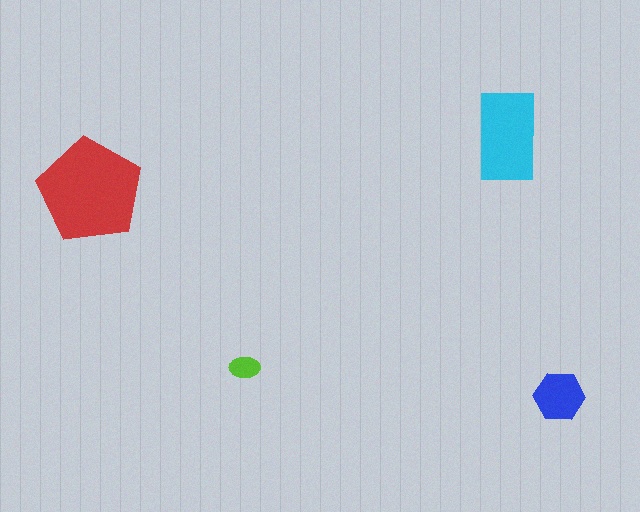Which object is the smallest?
The lime ellipse.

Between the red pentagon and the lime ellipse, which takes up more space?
The red pentagon.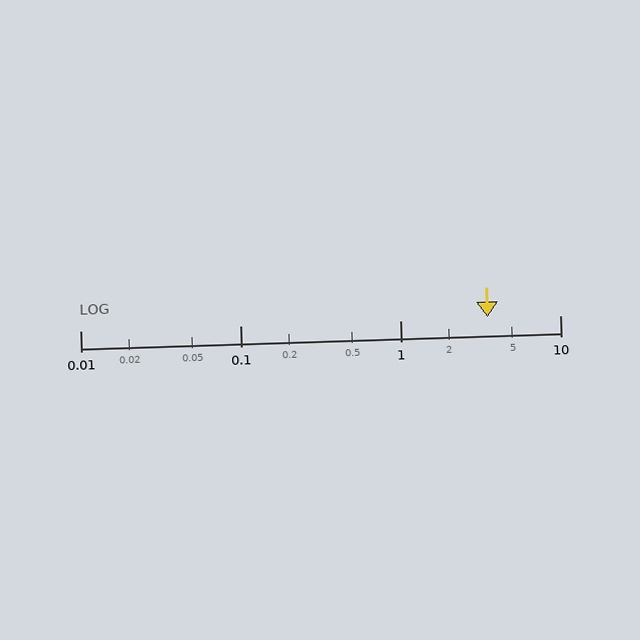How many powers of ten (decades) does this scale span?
The scale spans 3 decades, from 0.01 to 10.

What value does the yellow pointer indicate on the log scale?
The pointer indicates approximately 3.5.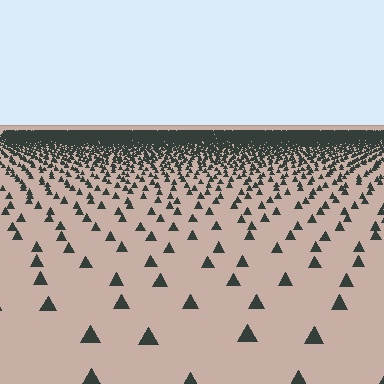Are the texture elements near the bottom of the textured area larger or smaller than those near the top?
Larger. Near the bottom, elements are closer to the viewer and appear at a bigger on-screen size.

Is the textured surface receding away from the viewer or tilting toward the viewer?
The surface is receding away from the viewer. Texture elements get smaller and denser toward the top.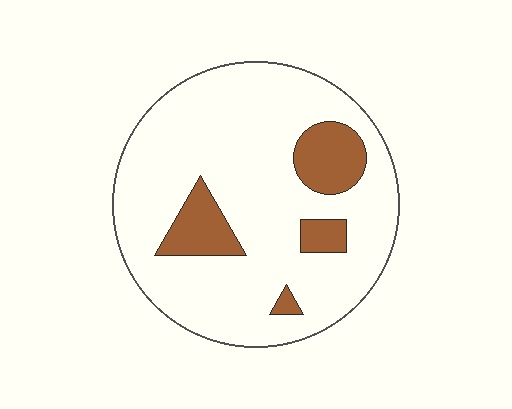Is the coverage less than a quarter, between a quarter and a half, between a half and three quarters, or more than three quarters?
Less than a quarter.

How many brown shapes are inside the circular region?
4.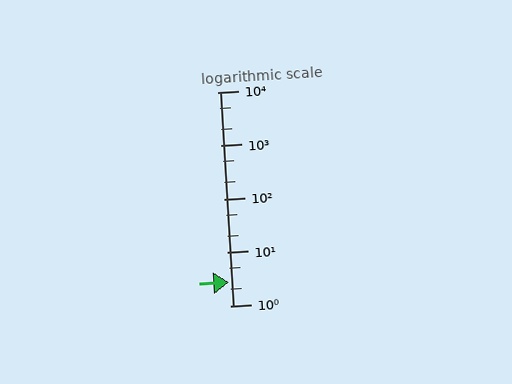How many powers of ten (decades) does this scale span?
The scale spans 4 decades, from 1 to 10000.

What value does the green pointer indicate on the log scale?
The pointer indicates approximately 2.7.